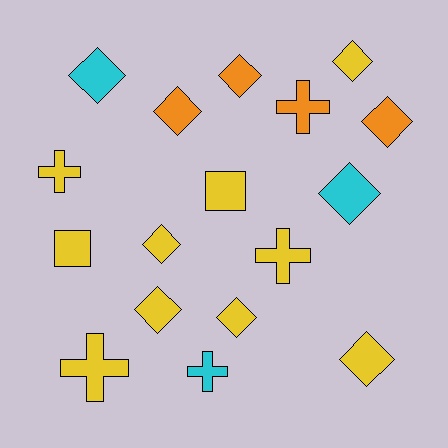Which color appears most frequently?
Yellow, with 10 objects.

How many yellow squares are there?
There are 2 yellow squares.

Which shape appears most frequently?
Diamond, with 10 objects.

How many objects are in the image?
There are 17 objects.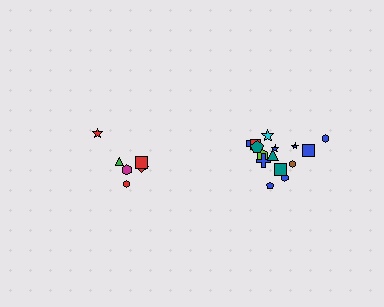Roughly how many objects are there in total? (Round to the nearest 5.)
Roughly 20 objects in total.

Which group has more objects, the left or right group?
The right group.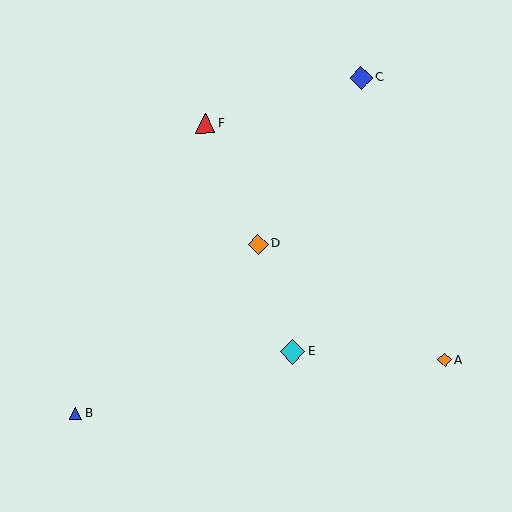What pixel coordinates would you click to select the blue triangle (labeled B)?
Click at (75, 413) to select the blue triangle B.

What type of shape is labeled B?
Shape B is a blue triangle.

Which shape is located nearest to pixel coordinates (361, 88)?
The blue diamond (labeled C) at (361, 78) is nearest to that location.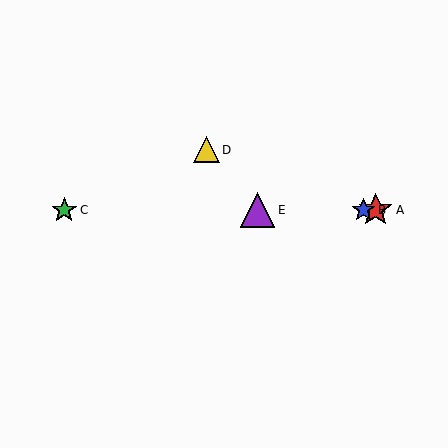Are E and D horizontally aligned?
No, E is at y≈210 and D is at y≈150.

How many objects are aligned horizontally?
4 objects (A, B, C, E) are aligned horizontally.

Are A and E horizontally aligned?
Yes, both are at y≈210.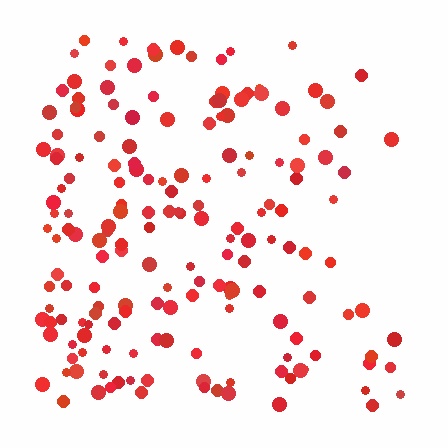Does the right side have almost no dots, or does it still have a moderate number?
Still a moderate number, just noticeably fewer than the left.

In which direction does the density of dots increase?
From right to left, with the left side densest.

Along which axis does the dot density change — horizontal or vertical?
Horizontal.